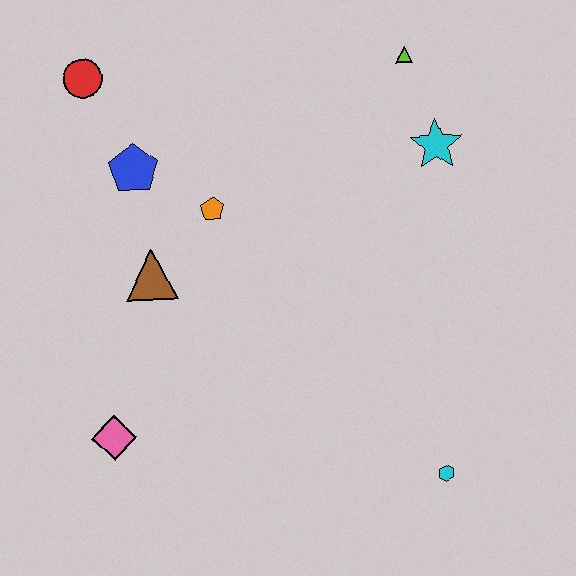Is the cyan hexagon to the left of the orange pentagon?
No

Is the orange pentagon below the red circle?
Yes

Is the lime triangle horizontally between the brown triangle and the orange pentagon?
No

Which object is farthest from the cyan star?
The pink diamond is farthest from the cyan star.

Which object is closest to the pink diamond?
The brown triangle is closest to the pink diamond.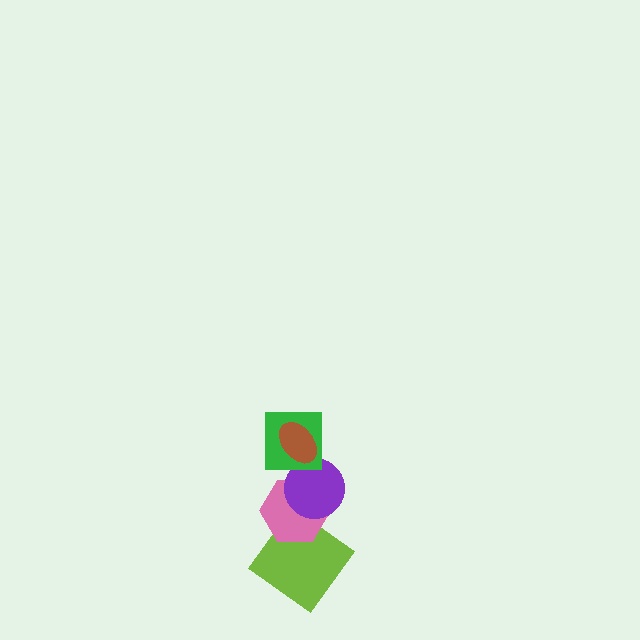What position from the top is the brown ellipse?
The brown ellipse is 1st from the top.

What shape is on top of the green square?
The brown ellipse is on top of the green square.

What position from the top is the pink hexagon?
The pink hexagon is 4th from the top.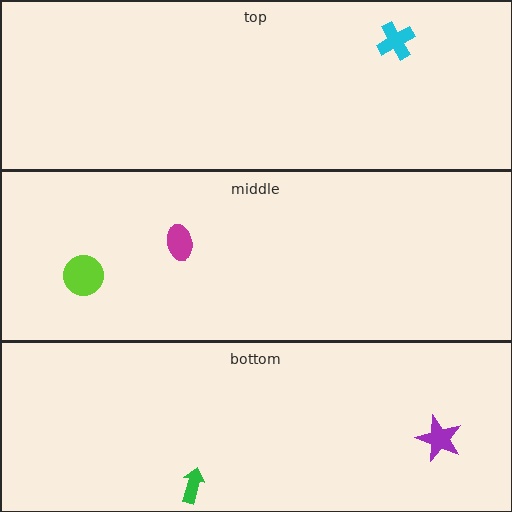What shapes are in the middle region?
The magenta ellipse, the lime circle.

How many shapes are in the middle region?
2.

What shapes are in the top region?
The cyan cross.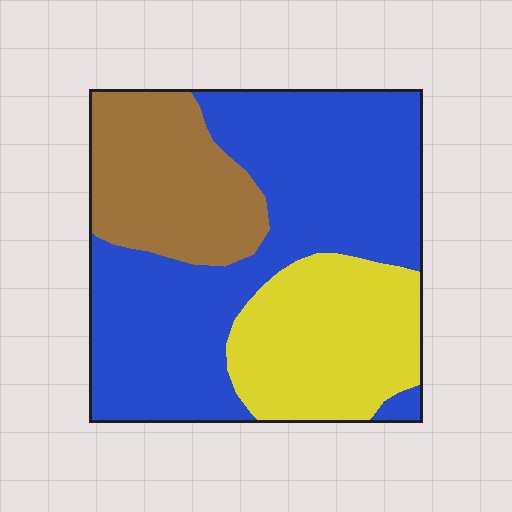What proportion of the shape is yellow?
Yellow covers around 25% of the shape.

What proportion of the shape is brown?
Brown takes up about one fifth (1/5) of the shape.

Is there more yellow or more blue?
Blue.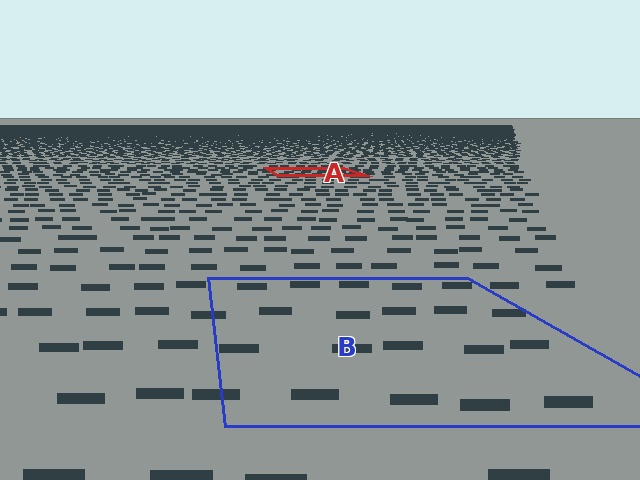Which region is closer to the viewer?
Region B is closer. The texture elements there are larger and more spread out.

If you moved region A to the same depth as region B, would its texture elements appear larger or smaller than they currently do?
They would appear larger. At a closer depth, the same texture elements are projected at a bigger on-screen size.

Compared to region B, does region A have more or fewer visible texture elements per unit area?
Region A has more texture elements per unit area — they are packed more densely because it is farther away.